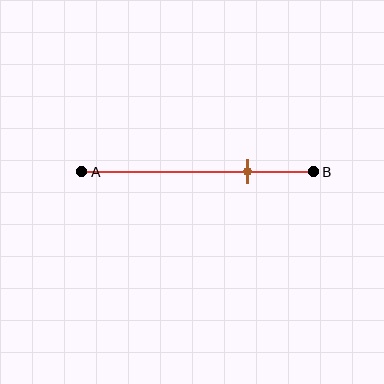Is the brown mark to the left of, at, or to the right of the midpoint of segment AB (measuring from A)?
The brown mark is to the right of the midpoint of segment AB.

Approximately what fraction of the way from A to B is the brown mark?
The brown mark is approximately 70% of the way from A to B.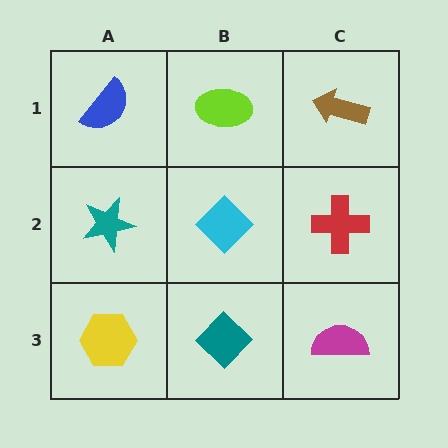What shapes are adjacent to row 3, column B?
A cyan diamond (row 2, column B), a yellow hexagon (row 3, column A), a magenta semicircle (row 3, column C).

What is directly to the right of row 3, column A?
A teal diamond.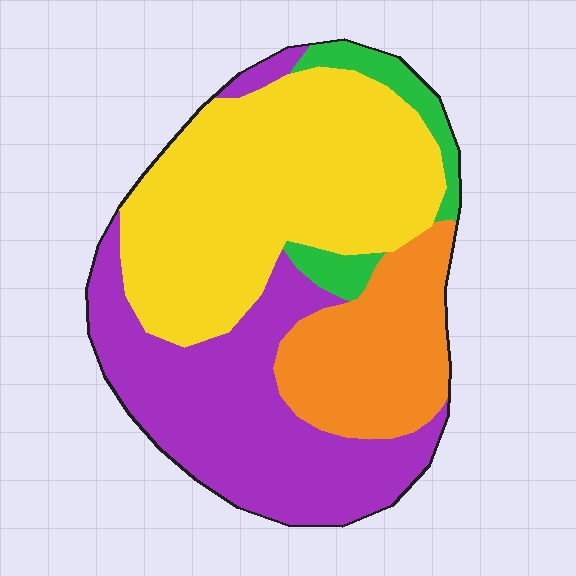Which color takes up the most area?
Yellow, at roughly 40%.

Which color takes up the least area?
Green, at roughly 5%.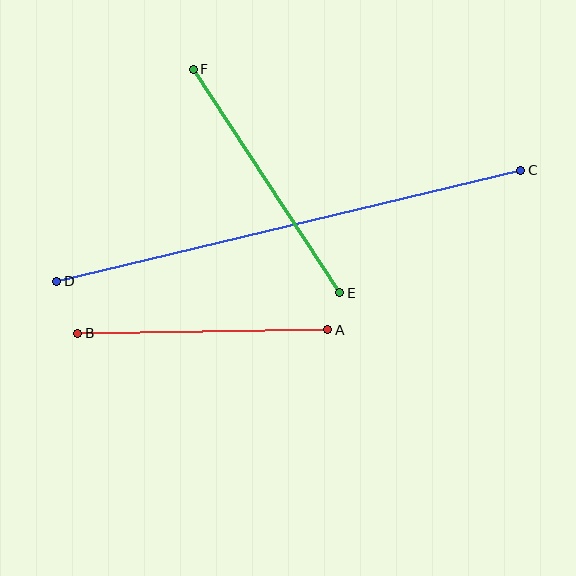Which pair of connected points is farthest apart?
Points C and D are farthest apart.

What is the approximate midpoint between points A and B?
The midpoint is at approximately (203, 331) pixels.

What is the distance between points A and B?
The distance is approximately 250 pixels.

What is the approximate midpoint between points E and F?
The midpoint is at approximately (266, 181) pixels.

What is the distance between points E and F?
The distance is approximately 267 pixels.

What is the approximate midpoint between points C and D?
The midpoint is at approximately (289, 226) pixels.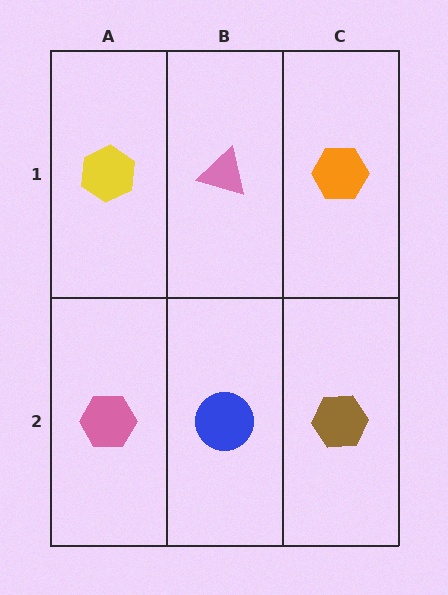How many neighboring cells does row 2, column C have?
2.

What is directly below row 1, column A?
A pink hexagon.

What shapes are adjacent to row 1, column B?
A blue circle (row 2, column B), a yellow hexagon (row 1, column A), an orange hexagon (row 1, column C).